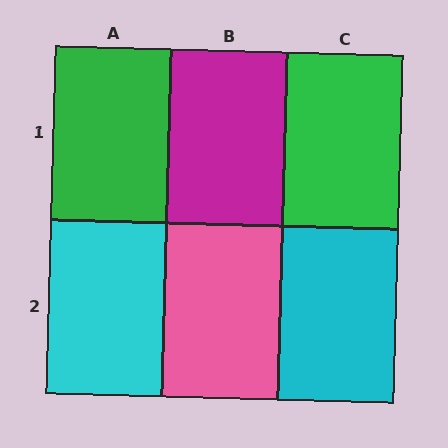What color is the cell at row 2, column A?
Cyan.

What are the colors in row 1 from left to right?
Green, magenta, green.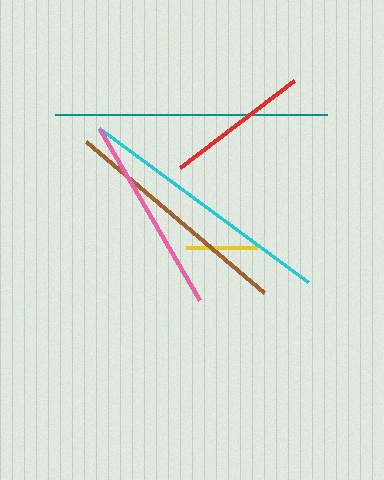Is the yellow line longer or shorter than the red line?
The red line is longer than the yellow line.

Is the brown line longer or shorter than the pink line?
The brown line is longer than the pink line.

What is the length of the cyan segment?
The cyan segment is approximately 259 pixels long.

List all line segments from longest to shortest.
From longest to shortest: teal, cyan, brown, pink, red, yellow.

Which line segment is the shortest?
The yellow line is the shortest at approximately 71 pixels.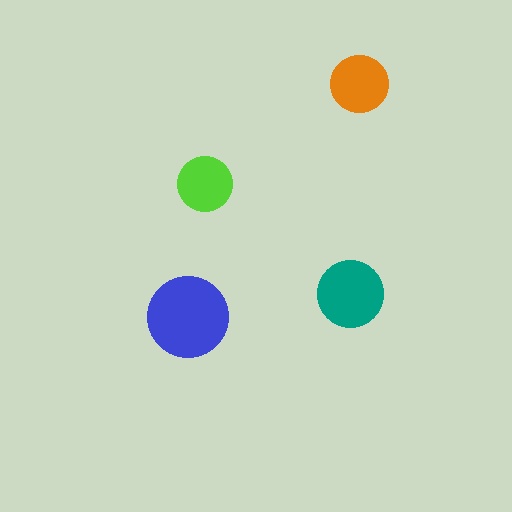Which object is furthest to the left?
The blue circle is leftmost.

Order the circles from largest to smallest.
the blue one, the teal one, the orange one, the lime one.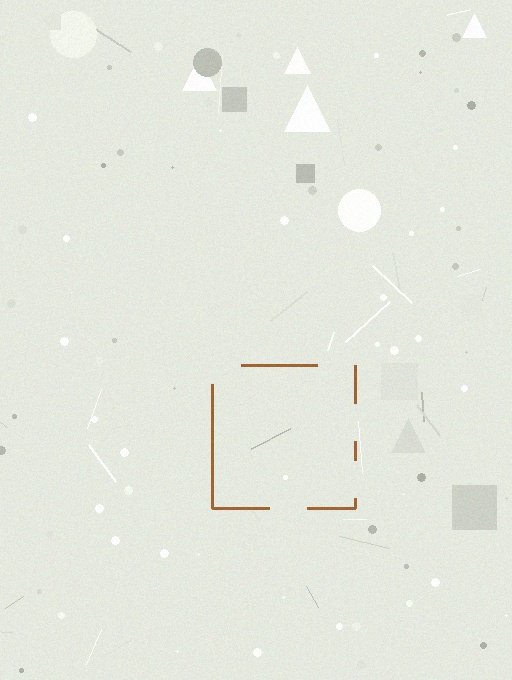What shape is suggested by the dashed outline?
The dashed outline suggests a square.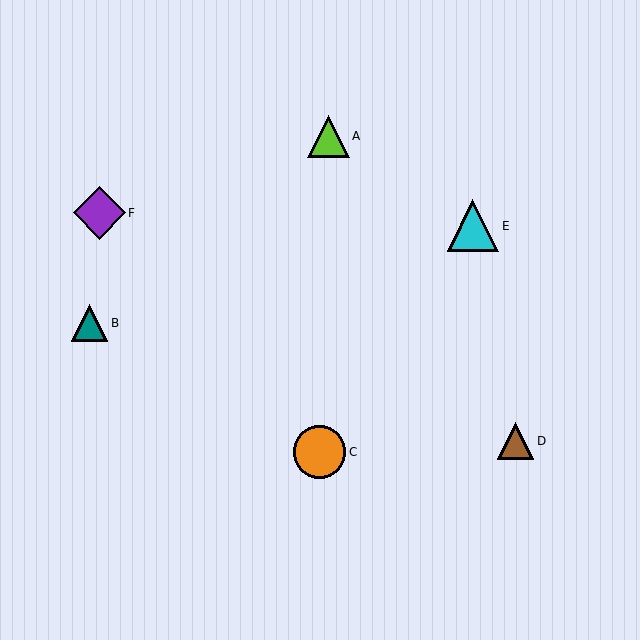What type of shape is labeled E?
Shape E is a cyan triangle.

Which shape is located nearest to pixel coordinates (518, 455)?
The brown triangle (labeled D) at (516, 441) is nearest to that location.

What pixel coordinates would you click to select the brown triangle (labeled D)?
Click at (516, 441) to select the brown triangle D.